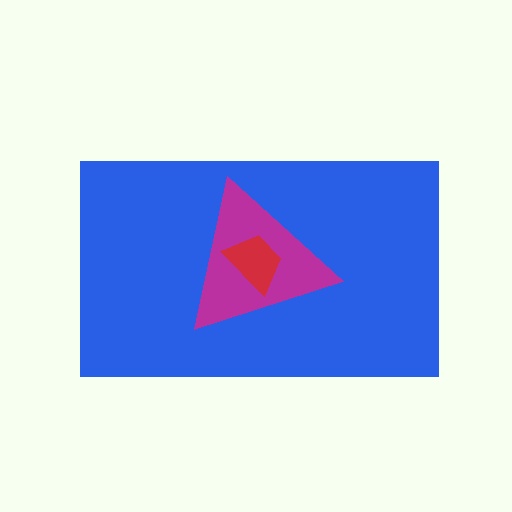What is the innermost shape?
The red trapezoid.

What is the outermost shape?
The blue rectangle.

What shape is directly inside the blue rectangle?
The magenta triangle.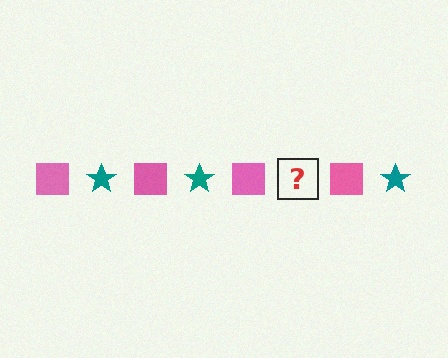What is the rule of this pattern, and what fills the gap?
The rule is that the pattern alternates between pink square and teal star. The gap should be filled with a teal star.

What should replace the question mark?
The question mark should be replaced with a teal star.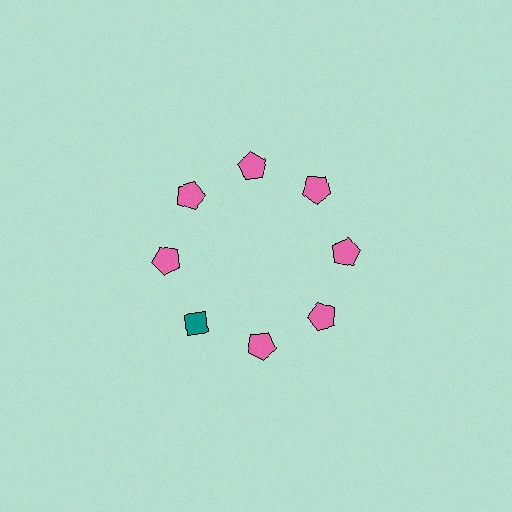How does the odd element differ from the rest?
It differs in both color (teal instead of pink) and shape (diamond instead of pentagon).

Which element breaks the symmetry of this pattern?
The teal diamond at roughly the 8 o'clock position breaks the symmetry. All other shapes are pink pentagons.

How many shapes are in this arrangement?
There are 8 shapes arranged in a ring pattern.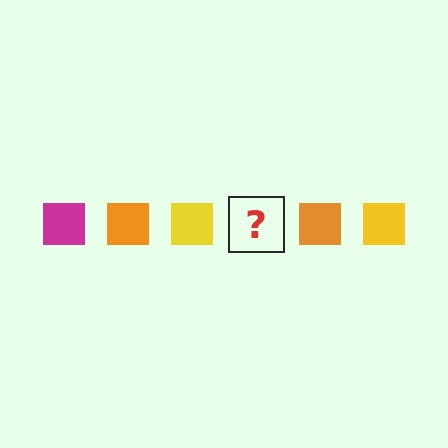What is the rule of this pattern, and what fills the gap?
The rule is that the pattern cycles through magenta, orange, yellow squares. The gap should be filled with a magenta square.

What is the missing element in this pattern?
The missing element is a magenta square.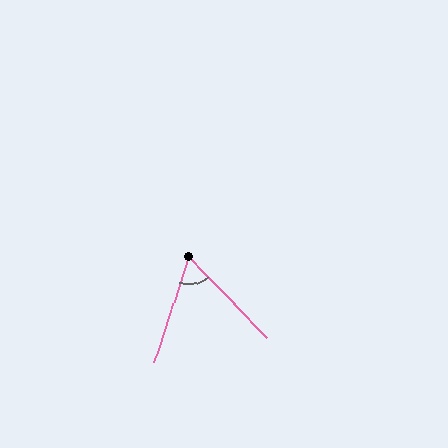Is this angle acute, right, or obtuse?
It is acute.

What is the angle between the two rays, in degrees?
Approximately 62 degrees.